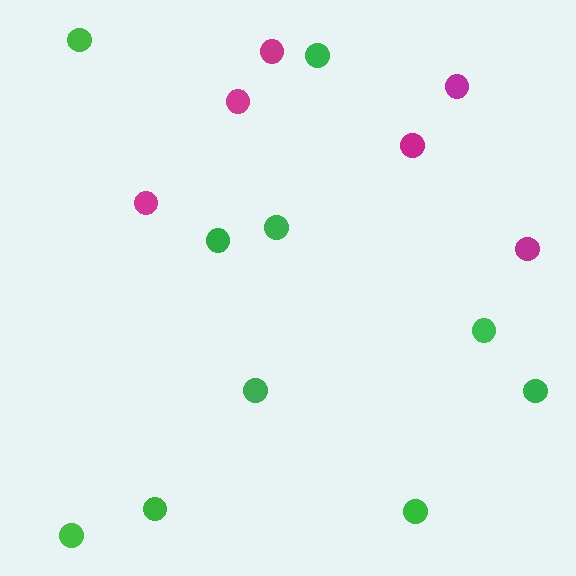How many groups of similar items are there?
There are 2 groups: one group of green circles (10) and one group of magenta circles (6).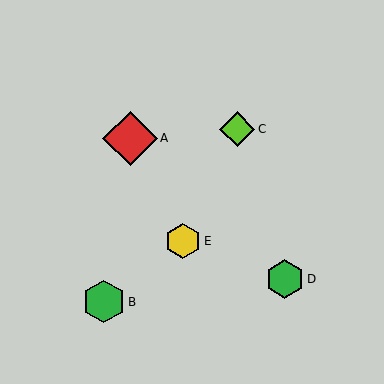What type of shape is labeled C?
Shape C is a lime diamond.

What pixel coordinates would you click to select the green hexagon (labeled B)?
Click at (104, 302) to select the green hexagon B.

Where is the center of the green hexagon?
The center of the green hexagon is at (104, 302).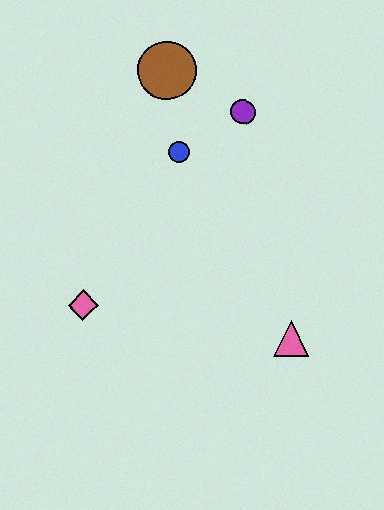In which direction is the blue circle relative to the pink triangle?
The blue circle is above the pink triangle.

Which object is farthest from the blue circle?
The pink triangle is farthest from the blue circle.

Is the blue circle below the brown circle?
Yes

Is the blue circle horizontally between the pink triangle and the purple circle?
No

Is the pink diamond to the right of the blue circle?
No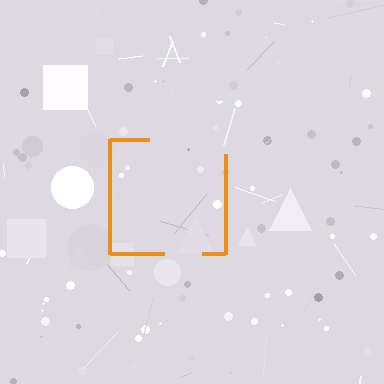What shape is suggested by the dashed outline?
The dashed outline suggests a square.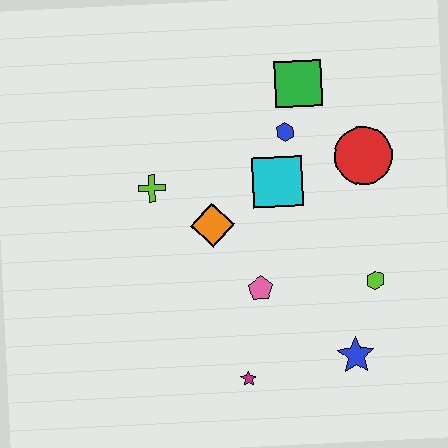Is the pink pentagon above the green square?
No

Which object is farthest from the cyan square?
The magenta star is farthest from the cyan square.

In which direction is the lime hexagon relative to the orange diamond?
The lime hexagon is to the right of the orange diamond.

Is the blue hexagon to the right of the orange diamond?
Yes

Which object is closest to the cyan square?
The blue hexagon is closest to the cyan square.